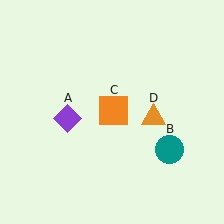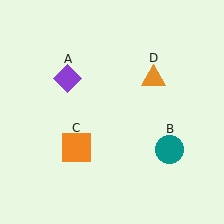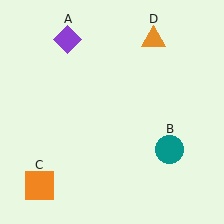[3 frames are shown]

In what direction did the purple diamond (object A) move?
The purple diamond (object A) moved up.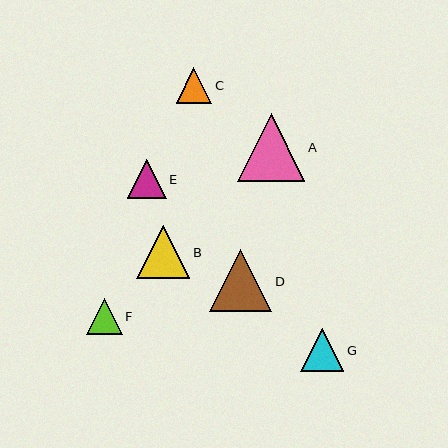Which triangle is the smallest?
Triangle C is the smallest with a size of approximately 35 pixels.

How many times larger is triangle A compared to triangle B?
Triangle A is approximately 1.3 times the size of triangle B.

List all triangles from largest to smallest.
From largest to smallest: A, D, B, G, E, F, C.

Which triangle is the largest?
Triangle A is the largest with a size of approximately 68 pixels.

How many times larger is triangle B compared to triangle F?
Triangle B is approximately 1.5 times the size of triangle F.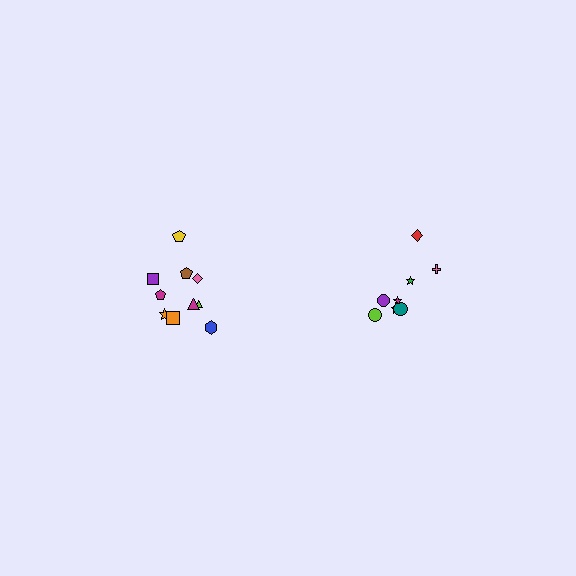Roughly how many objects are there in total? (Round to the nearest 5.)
Roughly 20 objects in total.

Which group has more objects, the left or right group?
The left group.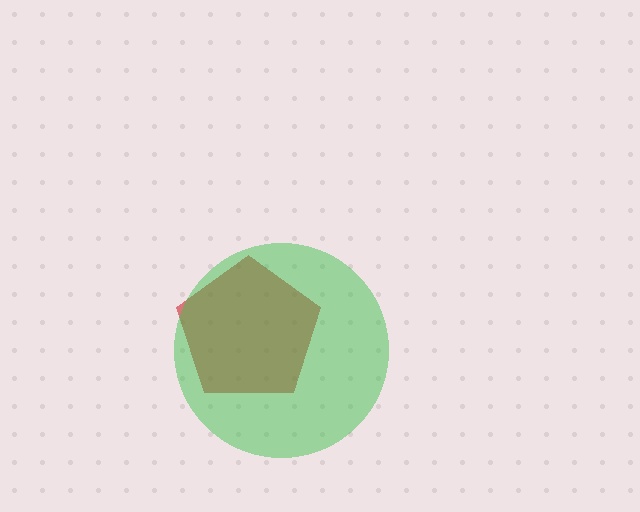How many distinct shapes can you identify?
There are 2 distinct shapes: a red pentagon, a green circle.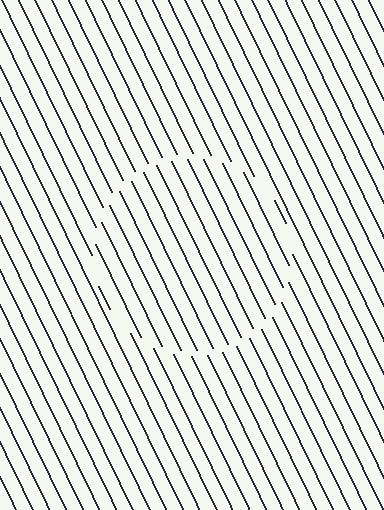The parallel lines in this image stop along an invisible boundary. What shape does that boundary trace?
An illusory circle. The interior of the shape contains the same grating, shifted by half a period — the contour is defined by the phase discontinuity where line-ends from the inner and outer gratings abut.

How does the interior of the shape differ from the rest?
The interior of the shape contains the same grating, shifted by half a period — the contour is defined by the phase discontinuity where line-ends from the inner and outer gratings abut.